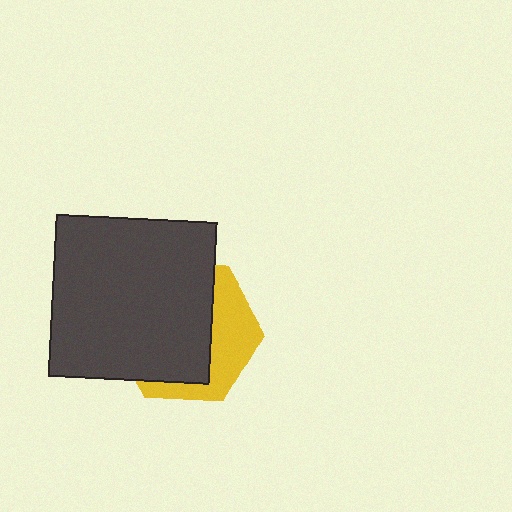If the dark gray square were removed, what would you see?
You would see the complete yellow hexagon.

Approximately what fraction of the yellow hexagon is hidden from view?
Roughly 64% of the yellow hexagon is hidden behind the dark gray square.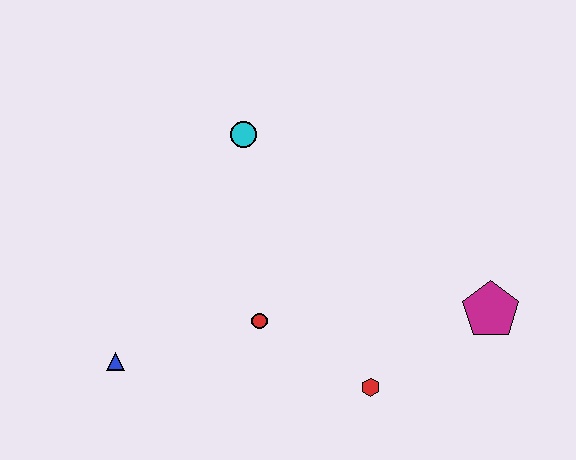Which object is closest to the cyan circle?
The red circle is closest to the cyan circle.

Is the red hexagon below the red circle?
Yes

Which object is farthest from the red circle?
The magenta pentagon is farthest from the red circle.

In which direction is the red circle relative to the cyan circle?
The red circle is below the cyan circle.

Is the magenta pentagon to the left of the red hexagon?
No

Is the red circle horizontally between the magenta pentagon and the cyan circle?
Yes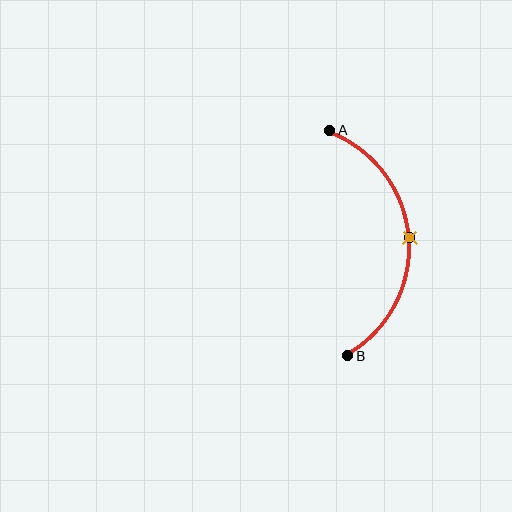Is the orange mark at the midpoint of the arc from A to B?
Yes. The orange mark lies on the arc at equal arc-length from both A and B — it is the arc midpoint.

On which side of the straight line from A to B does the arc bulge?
The arc bulges to the right of the straight line connecting A and B.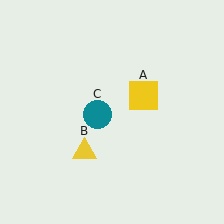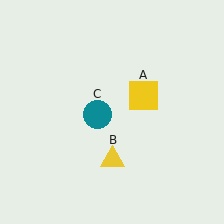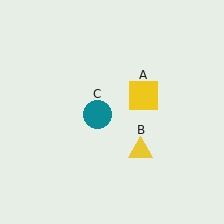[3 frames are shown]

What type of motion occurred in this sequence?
The yellow triangle (object B) rotated counterclockwise around the center of the scene.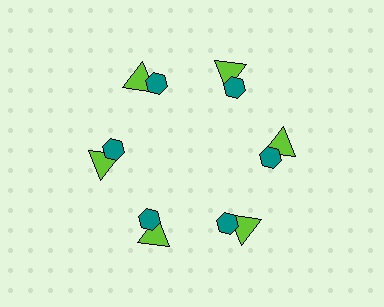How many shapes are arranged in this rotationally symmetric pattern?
There are 12 shapes, arranged in 6 groups of 2.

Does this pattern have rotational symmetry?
Yes, this pattern has 6-fold rotational symmetry. It looks the same after rotating 60 degrees around the center.